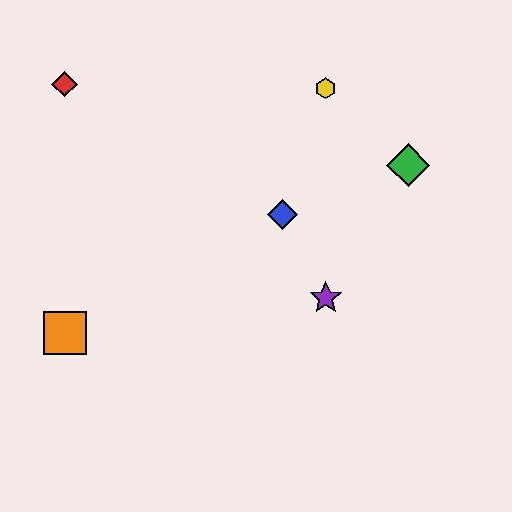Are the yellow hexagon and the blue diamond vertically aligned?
No, the yellow hexagon is at x≈326 and the blue diamond is at x≈283.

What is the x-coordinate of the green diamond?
The green diamond is at x≈408.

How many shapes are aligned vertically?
2 shapes (the yellow hexagon, the purple star) are aligned vertically.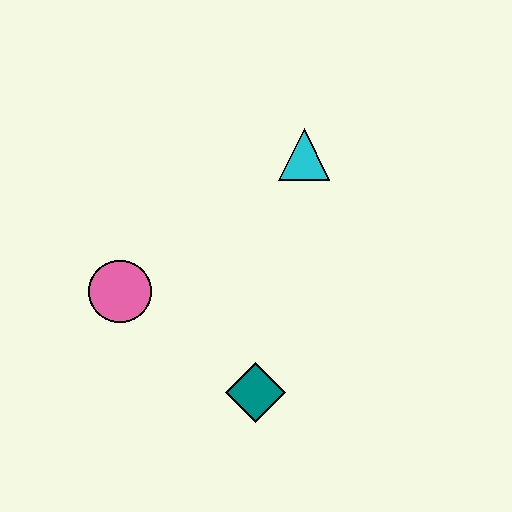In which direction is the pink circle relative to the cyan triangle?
The pink circle is to the left of the cyan triangle.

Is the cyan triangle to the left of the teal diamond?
No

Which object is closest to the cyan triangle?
The pink circle is closest to the cyan triangle.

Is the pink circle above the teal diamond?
Yes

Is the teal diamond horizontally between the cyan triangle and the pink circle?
Yes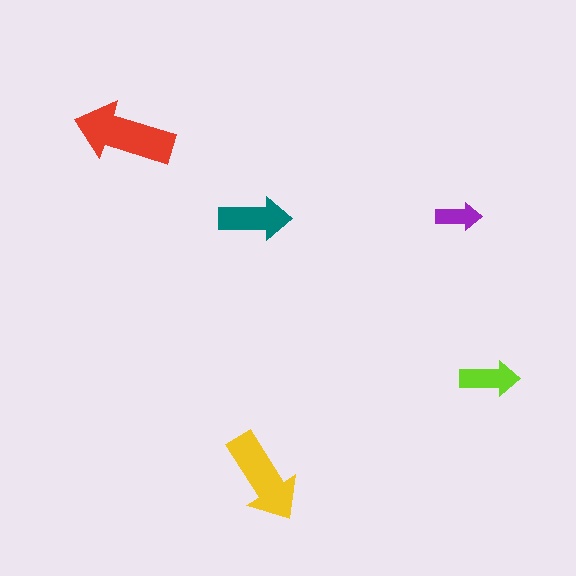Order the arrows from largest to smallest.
the red one, the yellow one, the teal one, the lime one, the purple one.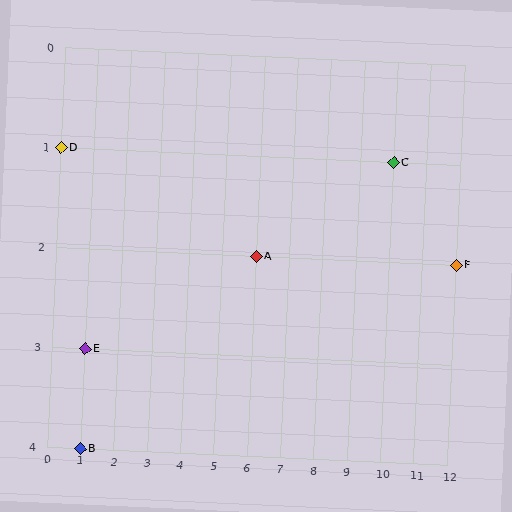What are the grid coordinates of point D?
Point D is at grid coordinates (0, 1).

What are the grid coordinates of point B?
Point B is at grid coordinates (1, 4).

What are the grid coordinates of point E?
Point E is at grid coordinates (1, 3).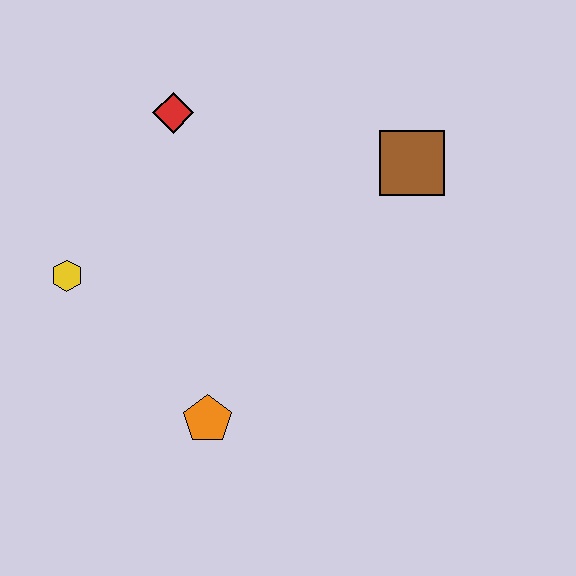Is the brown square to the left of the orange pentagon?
No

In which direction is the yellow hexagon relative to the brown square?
The yellow hexagon is to the left of the brown square.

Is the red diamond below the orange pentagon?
No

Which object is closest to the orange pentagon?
The yellow hexagon is closest to the orange pentagon.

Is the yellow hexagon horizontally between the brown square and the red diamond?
No